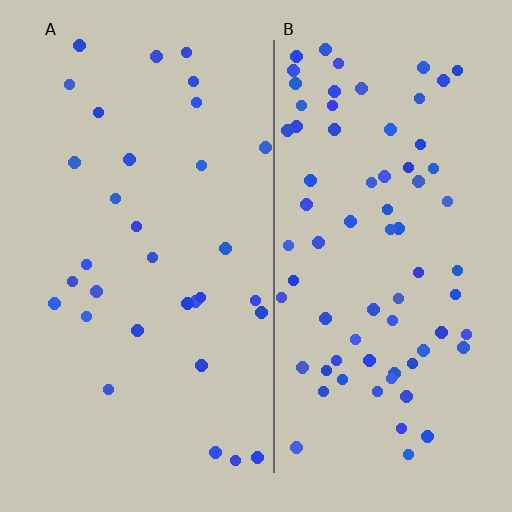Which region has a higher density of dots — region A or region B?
B (the right).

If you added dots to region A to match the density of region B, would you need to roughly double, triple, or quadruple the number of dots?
Approximately double.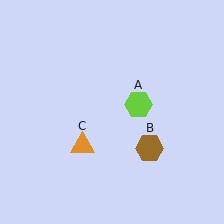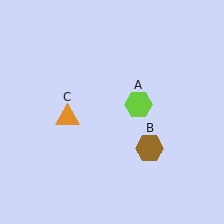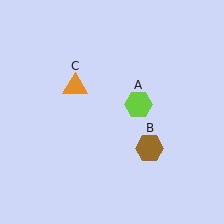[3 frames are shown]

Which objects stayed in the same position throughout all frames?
Lime hexagon (object A) and brown hexagon (object B) remained stationary.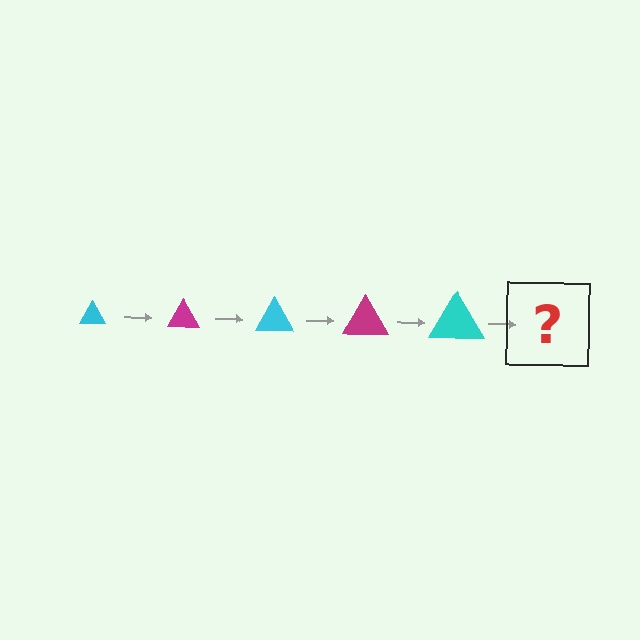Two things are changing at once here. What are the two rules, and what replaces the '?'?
The two rules are that the triangle grows larger each step and the color cycles through cyan and magenta. The '?' should be a magenta triangle, larger than the previous one.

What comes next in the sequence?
The next element should be a magenta triangle, larger than the previous one.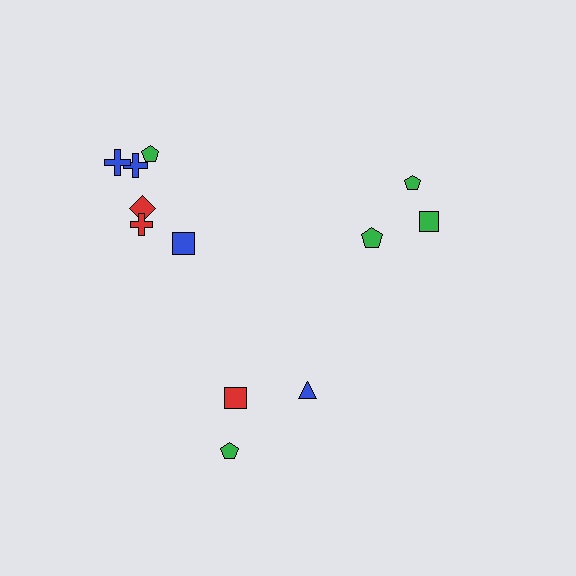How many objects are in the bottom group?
There are 3 objects.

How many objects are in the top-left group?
There are 6 objects.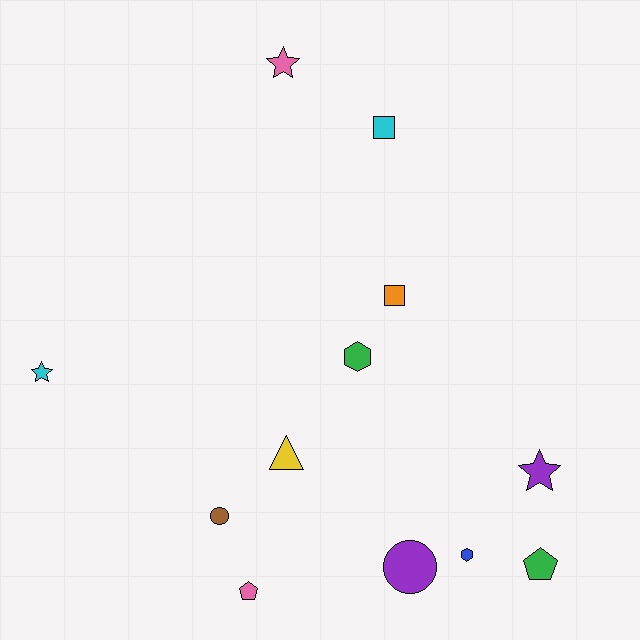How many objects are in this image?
There are 12 objects.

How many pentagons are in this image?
There are 2 pentagons.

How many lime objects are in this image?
There are no lime objects.